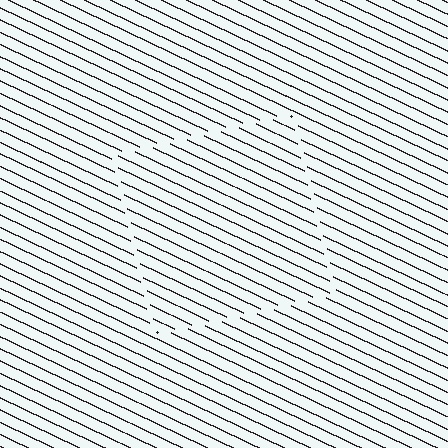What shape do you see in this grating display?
An illusory square. The interior of the shape contains the same grating, shifted by half a period — the contour is defined by the phase discontinuity where line-ends from the inner and outer gratings abut.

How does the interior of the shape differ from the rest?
The interior of the shape contains the same grating, shifted by half a period — the contour is defined by the phase discontinuity where line-ends from the inner and outer gratings abut.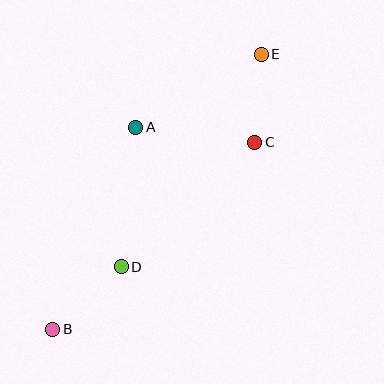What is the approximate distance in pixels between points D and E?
The distance between D and E is approximately 255 pixels.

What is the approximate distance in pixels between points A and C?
The distance between A and C is approximately 120 pixels.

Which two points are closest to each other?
Points C and E are closest to each other.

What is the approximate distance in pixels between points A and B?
The distance between A and B is approximately 219 pixels.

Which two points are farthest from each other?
Points B and E are farthest from each other.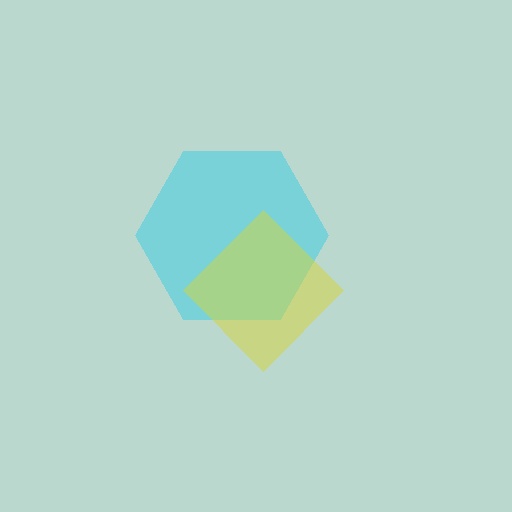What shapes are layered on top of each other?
The layered shapes are: a cyan hexagon, a yellow diamond.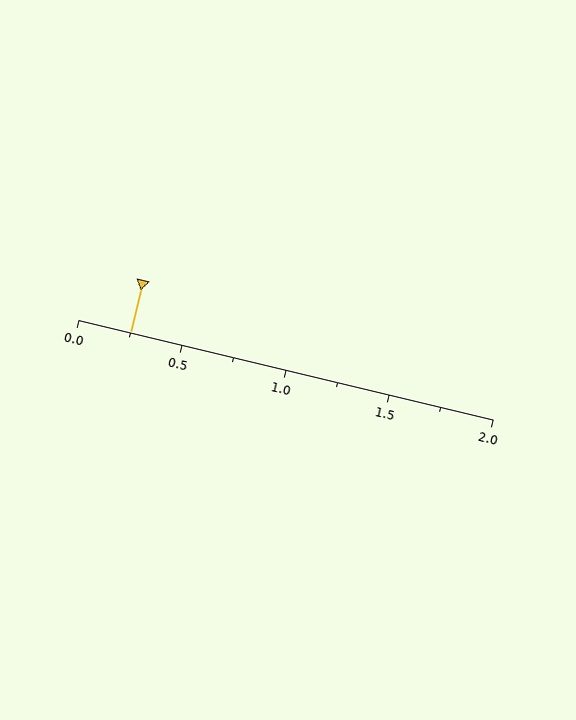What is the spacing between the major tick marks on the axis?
The major ticks are spaced 0.5 apart.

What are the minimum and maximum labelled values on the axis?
The axis runs from 0.0 to 2.0.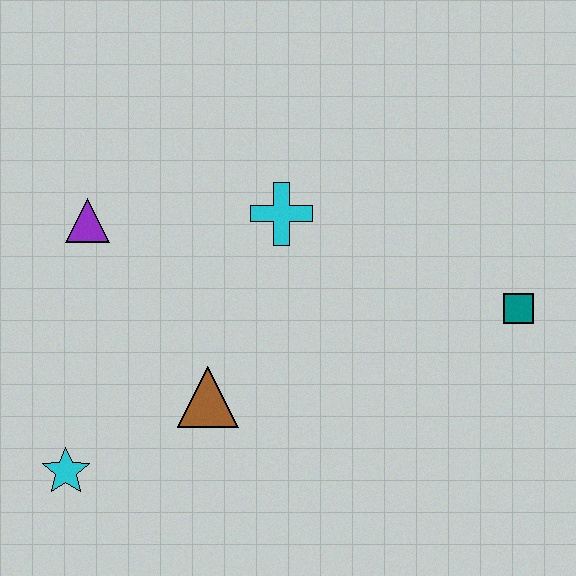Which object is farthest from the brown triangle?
The teal square is farthest from the brown triangle.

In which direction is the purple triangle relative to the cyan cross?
The purple triangle is to the left of the cyan cross.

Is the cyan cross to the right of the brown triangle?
Yes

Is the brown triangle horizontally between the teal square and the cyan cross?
No